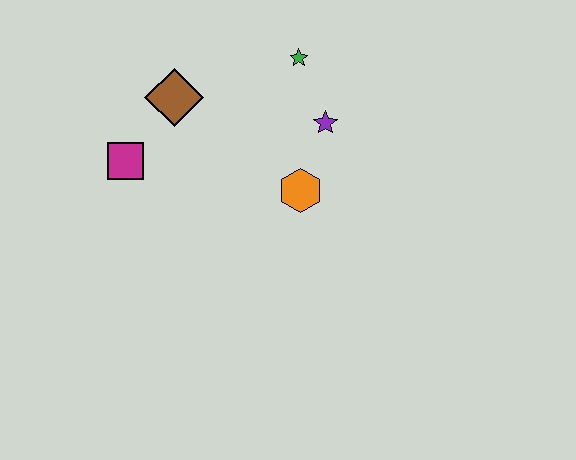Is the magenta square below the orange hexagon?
No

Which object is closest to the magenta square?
The brown diamond is closest to the magenta square.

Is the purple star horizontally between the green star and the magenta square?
No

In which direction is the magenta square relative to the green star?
The magenta square is to the left of the green star.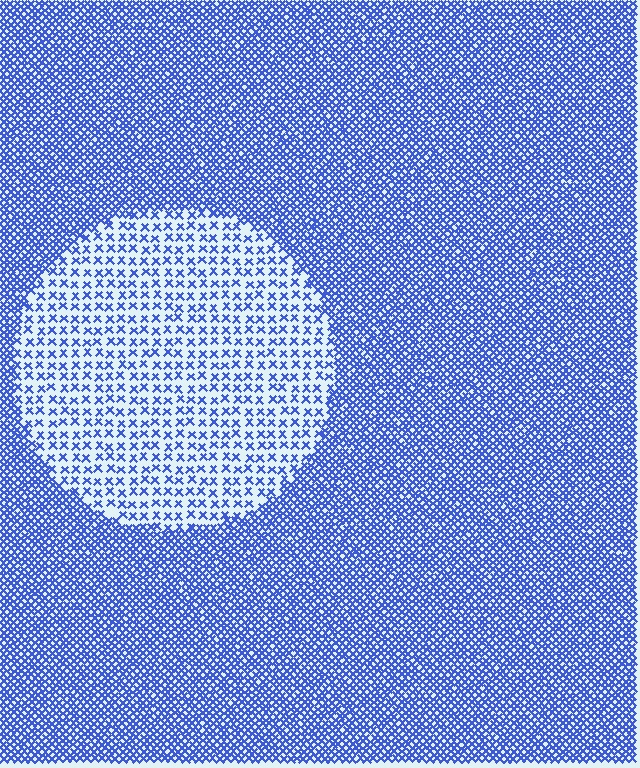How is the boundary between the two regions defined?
The boundary is defined by a change in element density (approximately 2.7x ratio). All elements are the same color, size, and shape.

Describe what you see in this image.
The image contains small blue elements arranged at two different densities. A circle-shaped region is visible where the elements are less densely packed than the surrounding area.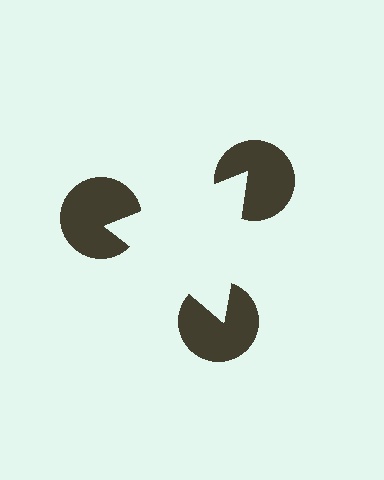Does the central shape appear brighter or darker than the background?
It typically appears slightly brighter than the background, even though no actual brightness change is drawn.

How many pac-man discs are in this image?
There are 3 — one at each vertex of the illusory triangle.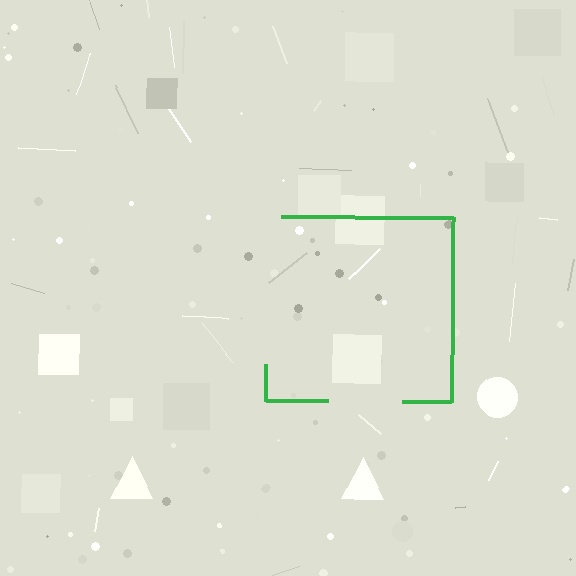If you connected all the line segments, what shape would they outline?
They would outline a square.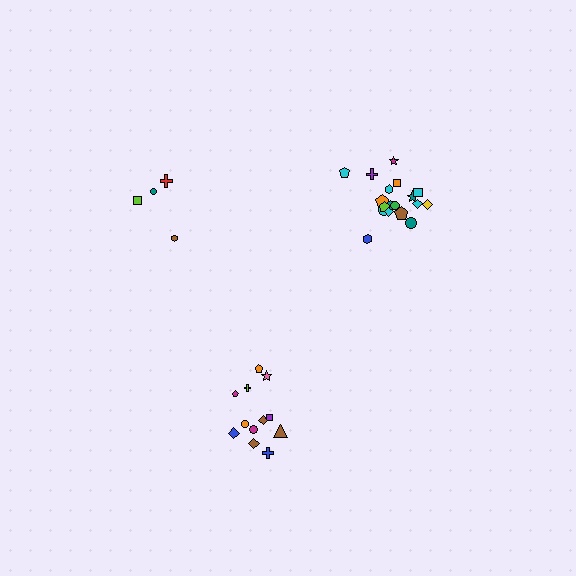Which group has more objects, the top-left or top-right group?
The top-right group.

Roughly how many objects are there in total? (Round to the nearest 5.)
Roughly 35 objects in total.